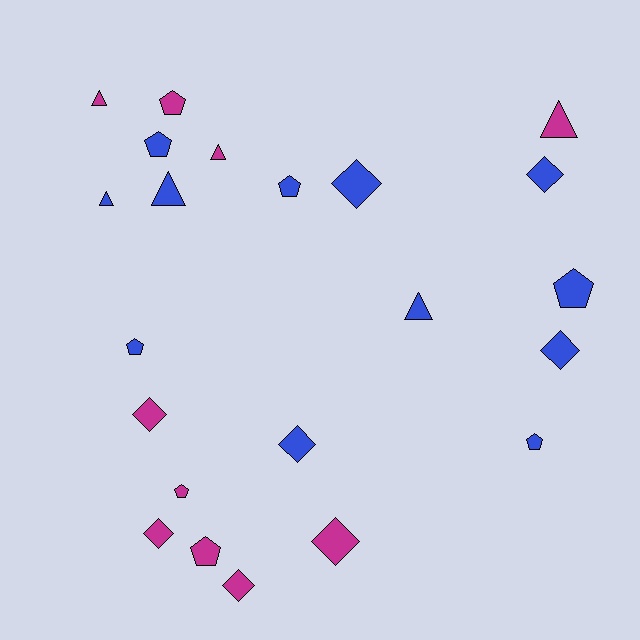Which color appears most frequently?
Blue, with 12 objects.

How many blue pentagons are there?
There are 5 blue pentagons.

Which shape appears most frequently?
Pentagon, with 8 objects.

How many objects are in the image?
There are 22 objects.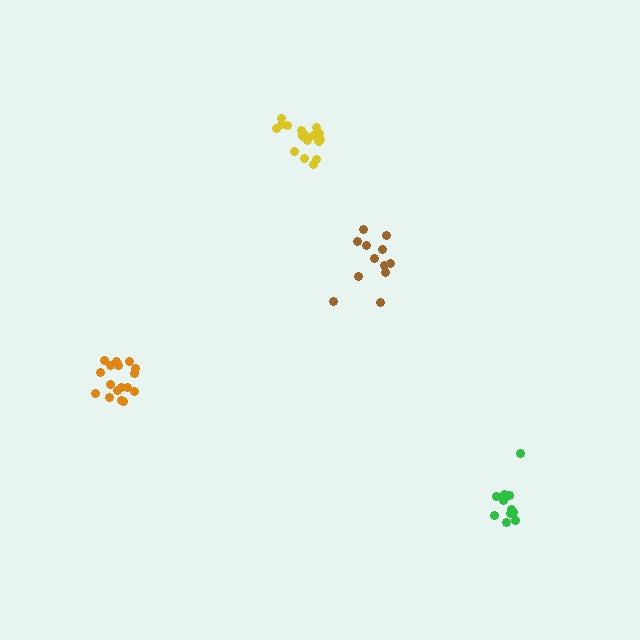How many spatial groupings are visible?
There are 4 spatial groupings.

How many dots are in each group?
Group 1: 11 dots, Group 2: 17 dots, Group 3: 13 dots, Group 4: 17 dots (58 total).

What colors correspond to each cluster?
The clusters are colored: green, yellow, brown, orange.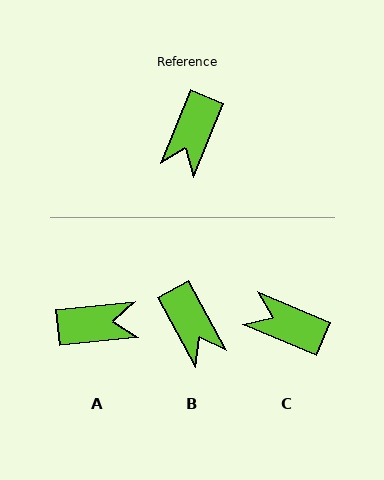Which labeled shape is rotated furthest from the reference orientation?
A, about 118 degrees away.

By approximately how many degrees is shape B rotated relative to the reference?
Approximately 51 degrees counter-clockwise.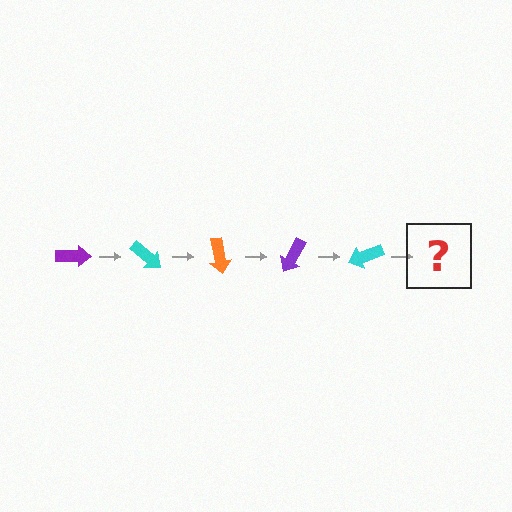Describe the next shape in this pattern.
It should be an orange arrow, rotated 200 degrees from the start.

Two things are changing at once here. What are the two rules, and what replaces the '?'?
The two rules are that it rotates 40 degrees each step and the color cycles through purple, cyan, and orange. The '?' should be an orange arrow, rotated 200 degrees from the start.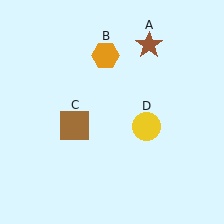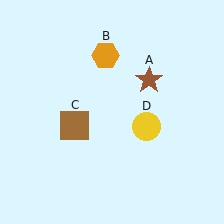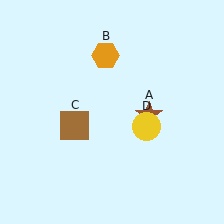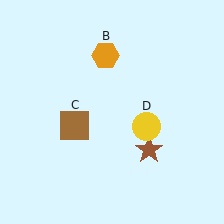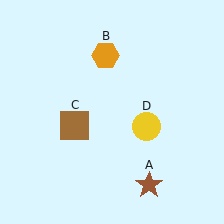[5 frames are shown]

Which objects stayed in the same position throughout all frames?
Orange hexagon (object B) and brown square (object C) and yellow circle (object D) remained stationary.